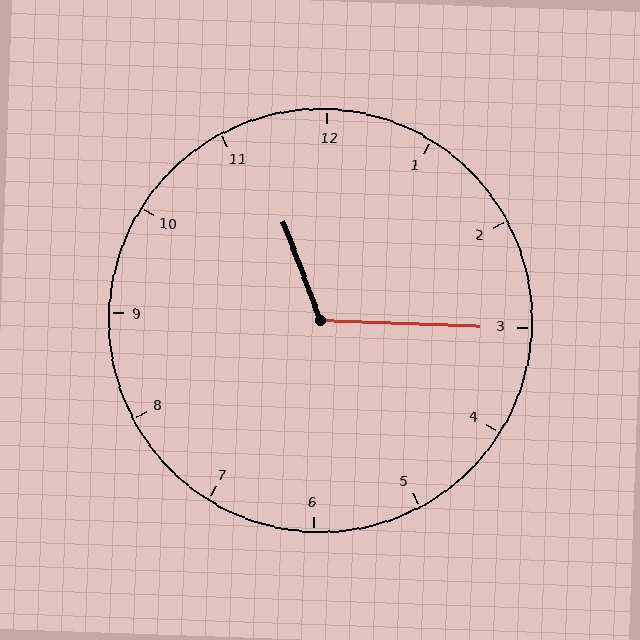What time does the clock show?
11:15.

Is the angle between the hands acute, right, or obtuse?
It is obtuse.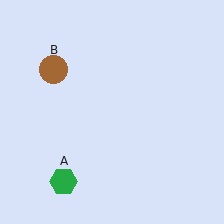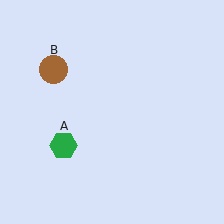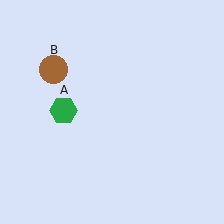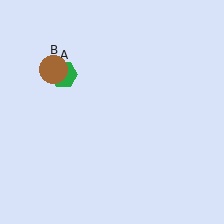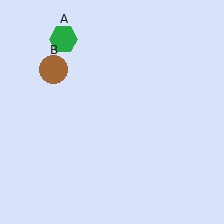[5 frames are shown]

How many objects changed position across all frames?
1 object changed position: green hexagon (object A).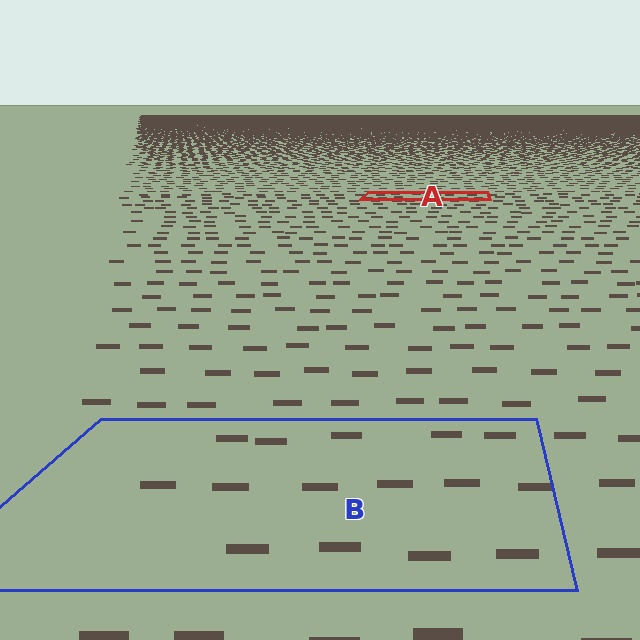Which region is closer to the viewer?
Region B is closer. The texture elements there are larger and more spread out.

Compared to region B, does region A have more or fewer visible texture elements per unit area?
Region A has more texture elements per unit area — they are packed more densely because it is farther away.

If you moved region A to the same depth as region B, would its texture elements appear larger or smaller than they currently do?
They would appear larger. At a closer depth, the same texture elements are projected at a bigger on-screen size.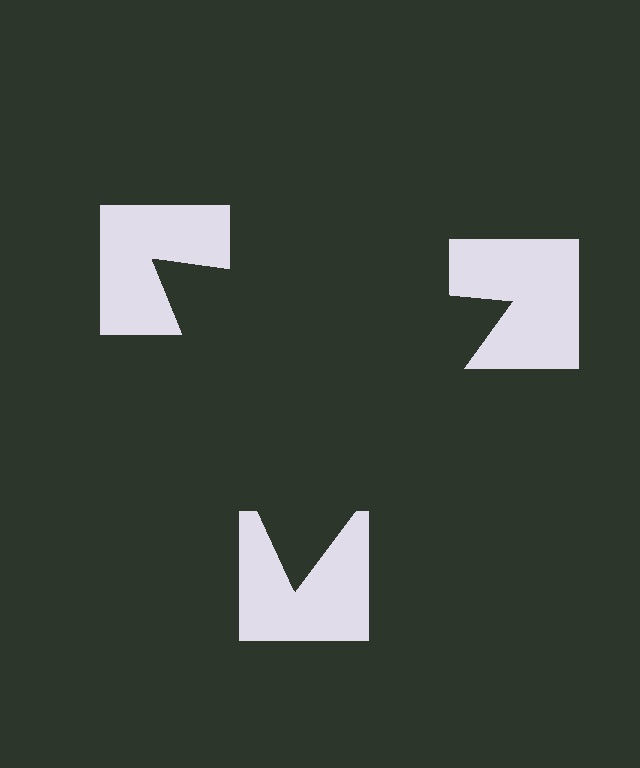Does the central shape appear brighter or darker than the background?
It typically appears slightly darker than the background, even though no actual brightness change is drawn.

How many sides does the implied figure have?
3 sides.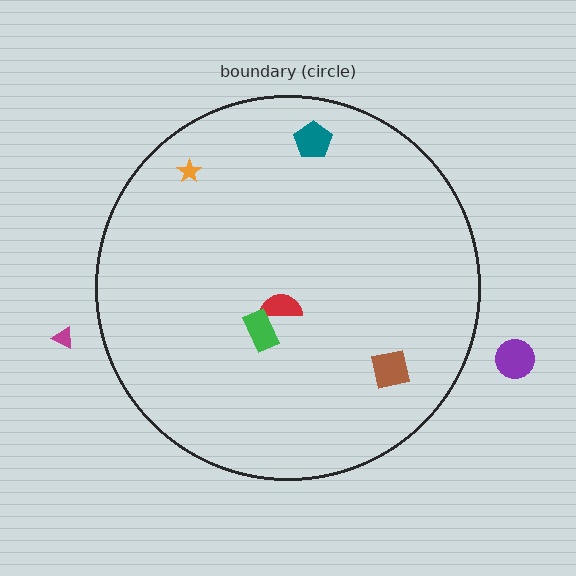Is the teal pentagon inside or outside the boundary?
Inside.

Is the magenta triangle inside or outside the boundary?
Outside.